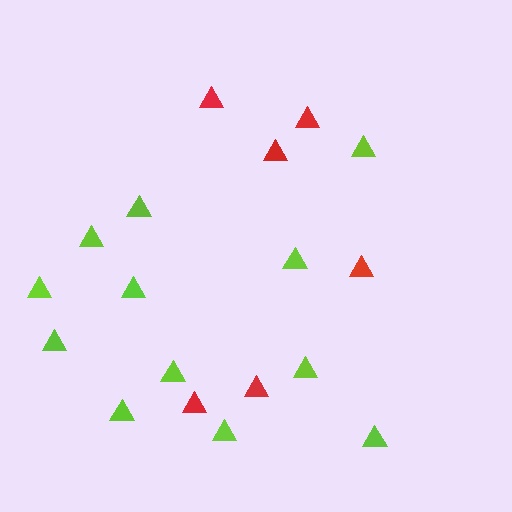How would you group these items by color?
There are 2 groups: one group of red triangles (6) and one group of lime triangles (12).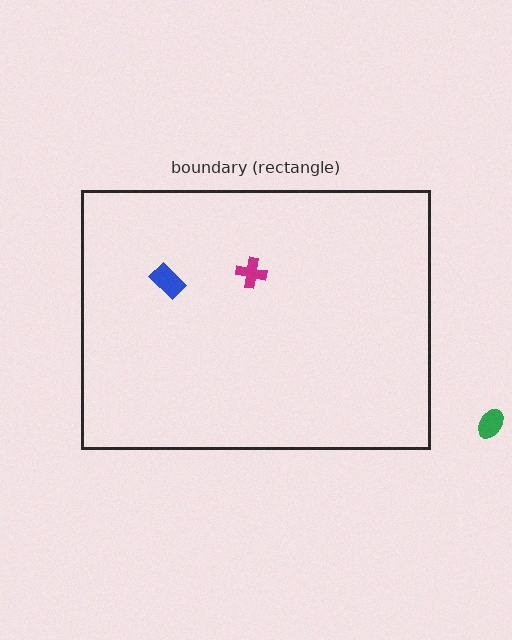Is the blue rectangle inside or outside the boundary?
Inside.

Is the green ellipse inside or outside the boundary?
Outside.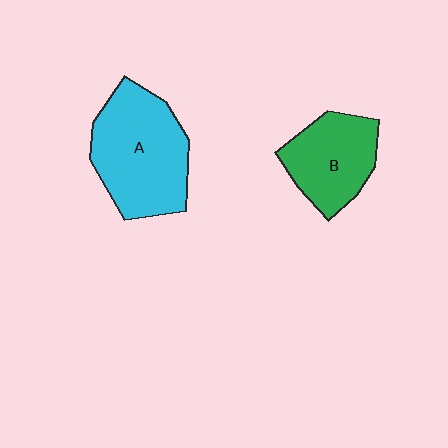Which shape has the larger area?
Shape A (cyan).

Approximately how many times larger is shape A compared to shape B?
Approximately 1.5 times.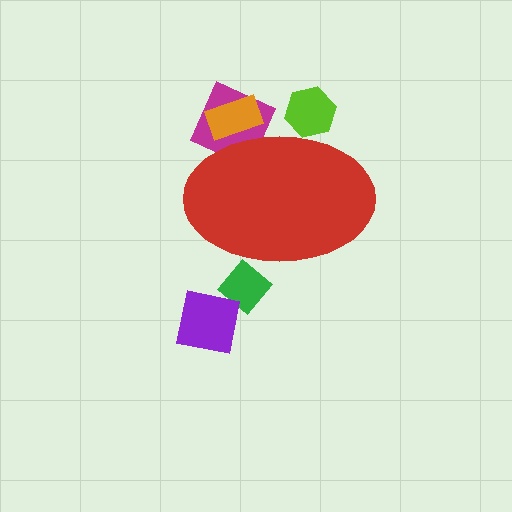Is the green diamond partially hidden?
Yes, the green diamond is partially hidden behind the red ellipse.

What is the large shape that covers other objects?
A red ellipse.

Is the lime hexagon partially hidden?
Yes, the lime hexagon is partially hidden behind the red ellipse.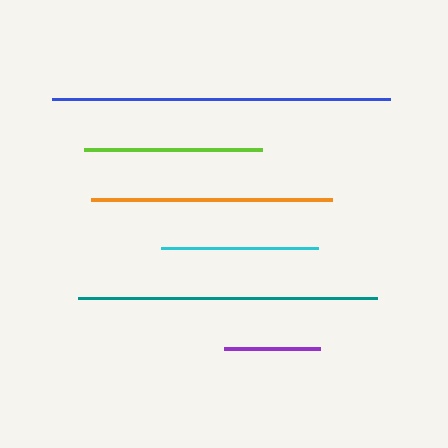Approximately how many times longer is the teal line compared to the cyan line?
The teal line is approximately 1.9 times the length of the cyan line.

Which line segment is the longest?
The blue line is the longest at approximately 338 pixels.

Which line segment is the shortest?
The purple line is the shortest at approximately 96 pixels.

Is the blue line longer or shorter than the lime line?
The blue line is longer than the lime line.